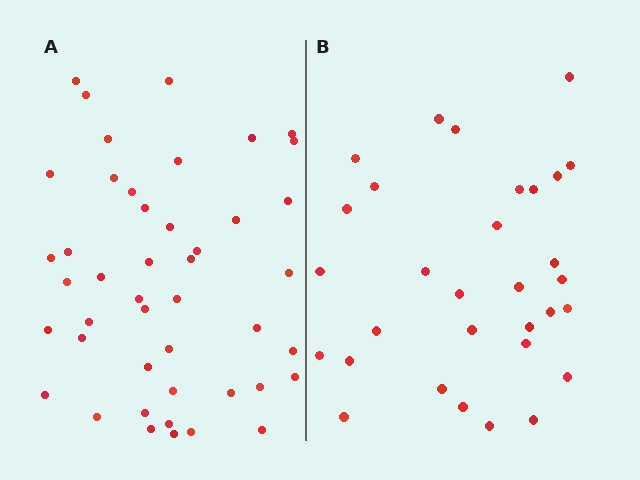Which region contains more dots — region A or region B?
Region A (the left region) has more dots.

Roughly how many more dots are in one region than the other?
Region A has approximately 15 more dots than region B.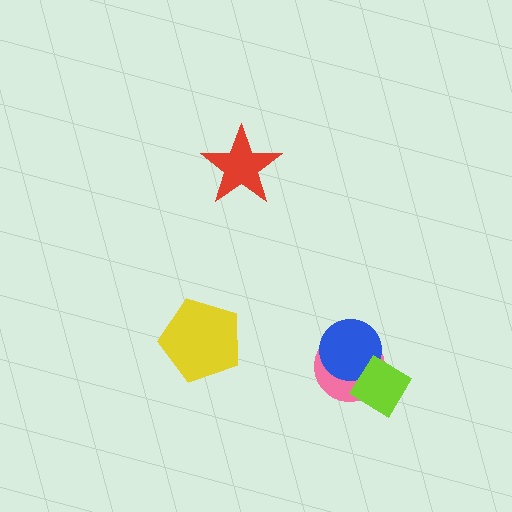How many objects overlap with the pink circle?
2 objects overlap with the pink circle.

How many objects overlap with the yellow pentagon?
0 objects overlap with the yellow pentagon.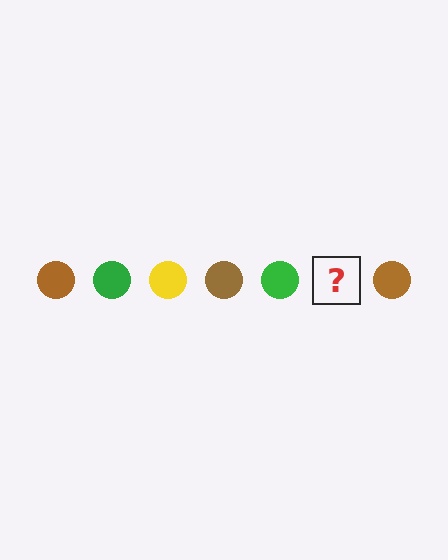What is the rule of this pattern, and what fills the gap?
The rule is that the pattern cycles through brown, green, yellow circles. The gap should be filled with a yellow circle.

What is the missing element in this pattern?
The missing element is a yellow circle.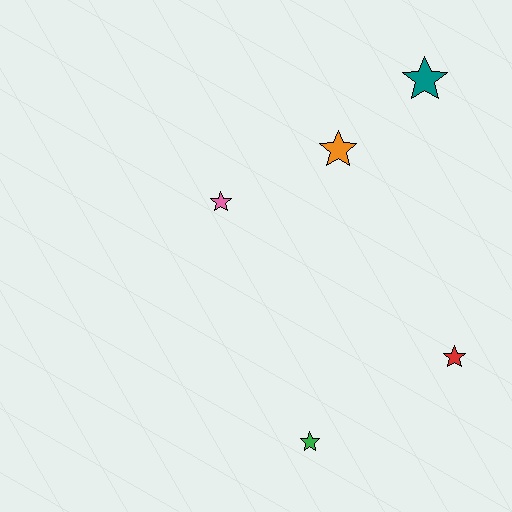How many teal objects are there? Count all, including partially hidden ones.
There is 1 teal object.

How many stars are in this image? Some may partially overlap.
There are 5 stars.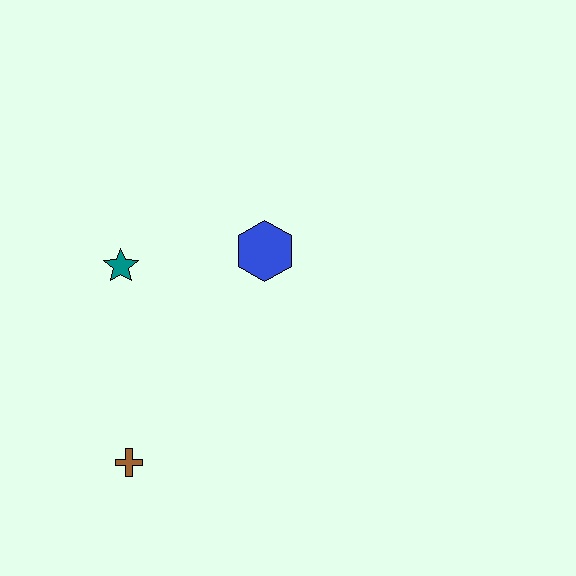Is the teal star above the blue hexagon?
No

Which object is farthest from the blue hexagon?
The brown cross is farthest from the blue hexagon.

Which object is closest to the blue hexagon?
The teal star is closest to the blue hexagon.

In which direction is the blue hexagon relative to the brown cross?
The blue hexagon is above the brown cross.